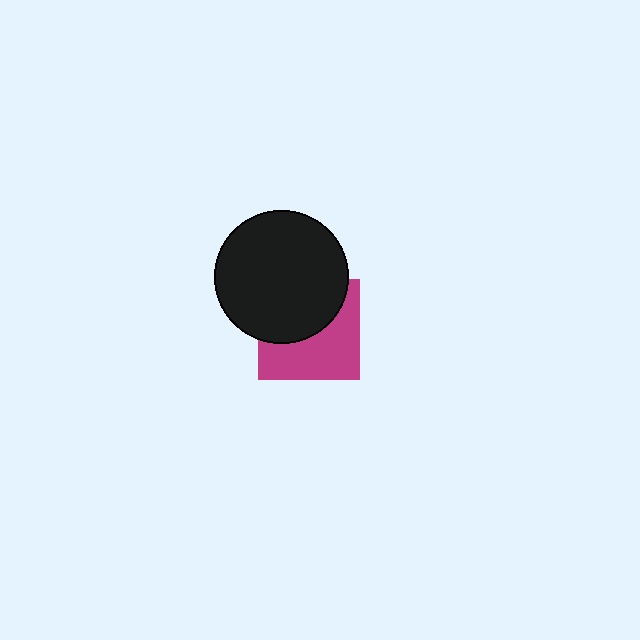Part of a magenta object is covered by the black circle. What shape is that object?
It is a square.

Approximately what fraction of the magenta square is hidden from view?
Roughly 48% of the magenta square is hidden behind the black circle.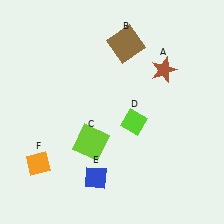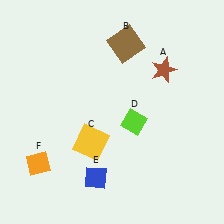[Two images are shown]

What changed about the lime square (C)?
In Image 1, C is lime. In Image 2, it changed to yellow.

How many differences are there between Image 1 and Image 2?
There is 1 difference between the two images.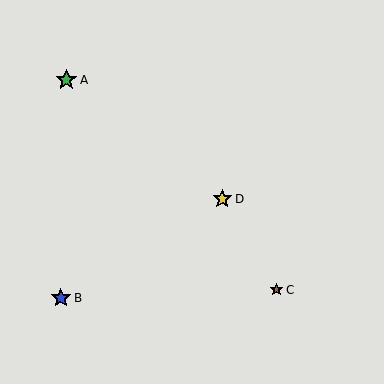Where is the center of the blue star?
The center of the blue star is at (61, 298).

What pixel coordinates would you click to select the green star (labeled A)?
Click at (66, 80) to select the green star A.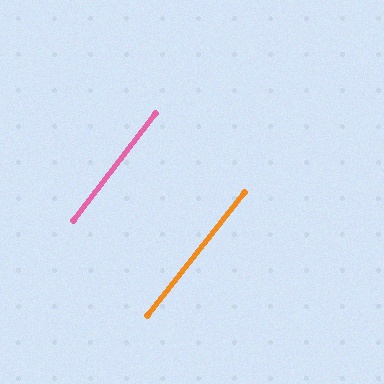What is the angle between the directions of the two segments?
Approximately 1 degree.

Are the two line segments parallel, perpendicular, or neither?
Parallel — their directions differ by only 0.8°.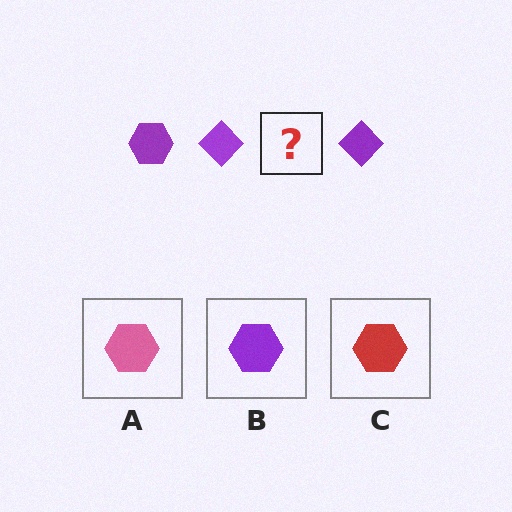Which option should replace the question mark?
Option B.